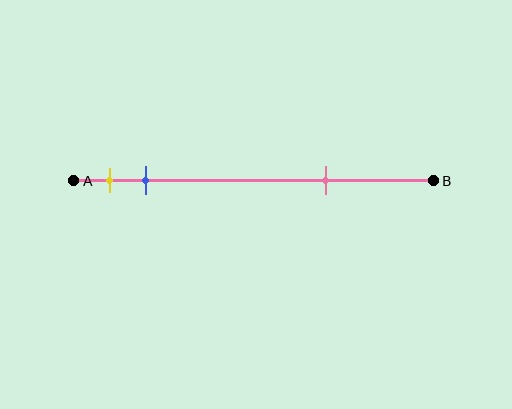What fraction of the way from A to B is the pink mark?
The pink mark is approximately 70% (0.7) of the way from A to B.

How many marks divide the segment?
There are 3 marks dividing the segment.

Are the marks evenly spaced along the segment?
No, the marks are not evenly spaced.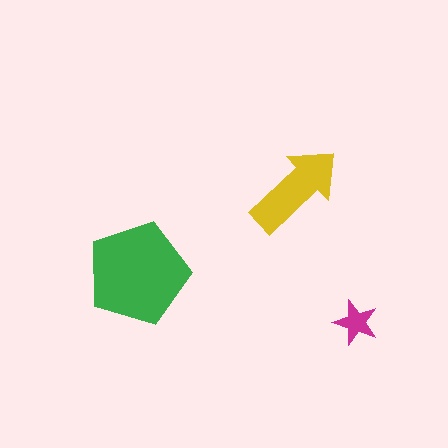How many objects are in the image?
There are 3 objects in the image.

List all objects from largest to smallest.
The green pentagon, the yellow arrow, the magenta star.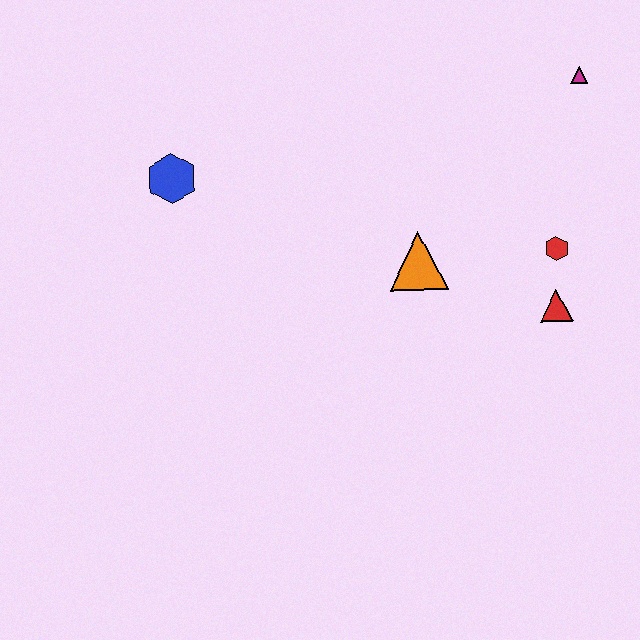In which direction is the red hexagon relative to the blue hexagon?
The red hexagon is to the right of the blue hexagon.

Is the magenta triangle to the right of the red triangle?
Yes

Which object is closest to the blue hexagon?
The orange triangle is closest to the blue hexagon.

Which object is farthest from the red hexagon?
The blue hexagon is farthest from the red hexagon.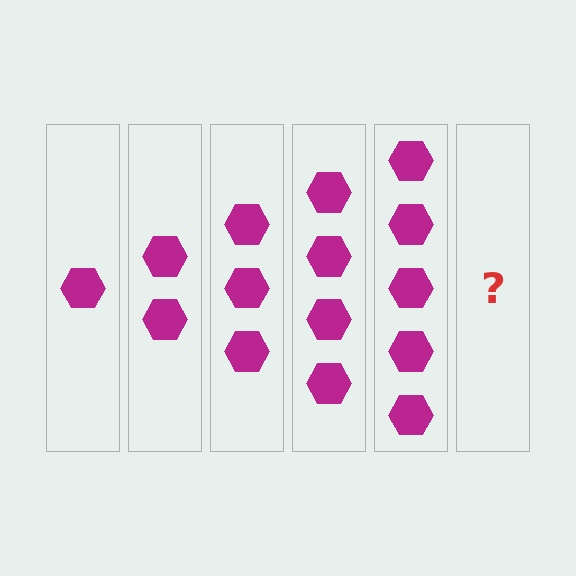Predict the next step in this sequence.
The next step is 6 hexagons.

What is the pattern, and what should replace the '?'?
The pattern is that each step adds one more hexagon. The '?' should be 6 hexagons.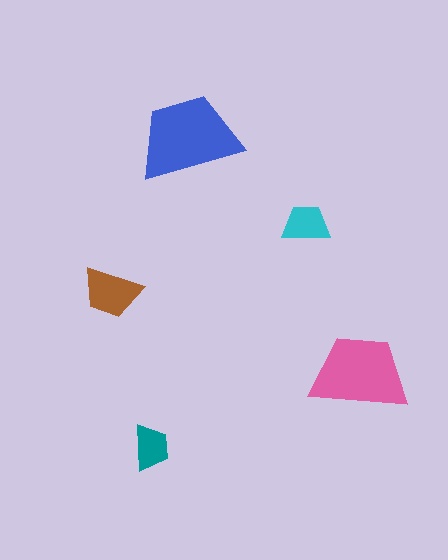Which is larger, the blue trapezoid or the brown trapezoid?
The blue one.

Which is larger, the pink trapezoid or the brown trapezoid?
The pink one.